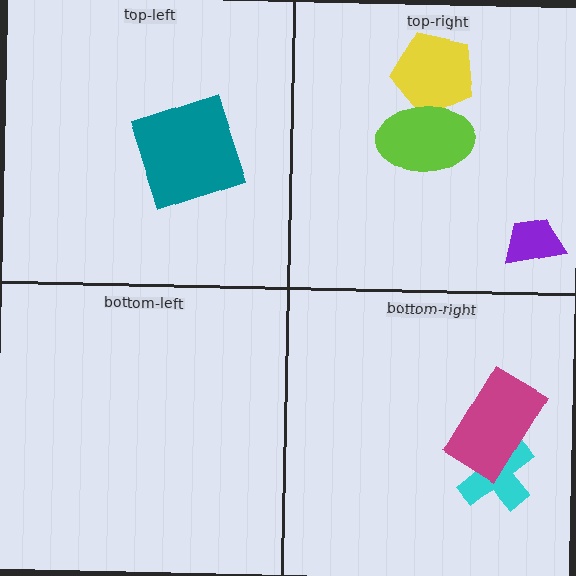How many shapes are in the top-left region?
1.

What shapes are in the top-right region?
The yellow pentagon, the purple trapezoid, the lime ellipse.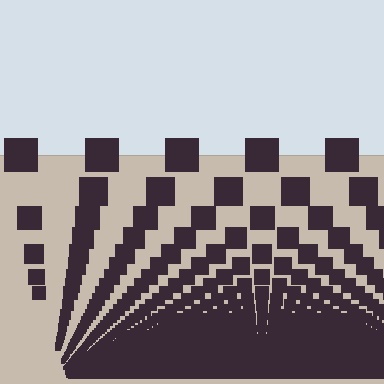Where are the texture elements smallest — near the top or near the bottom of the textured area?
Near the bottom.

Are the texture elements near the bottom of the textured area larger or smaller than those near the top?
Smaller. The gradient is inverted — elements near the bottom are smaller and denser.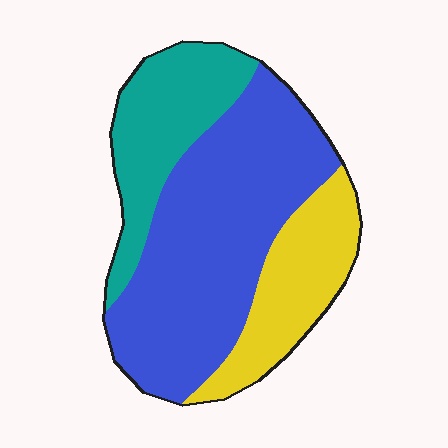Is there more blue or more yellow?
Blue.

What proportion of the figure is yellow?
Yellow covers 22% of the figure.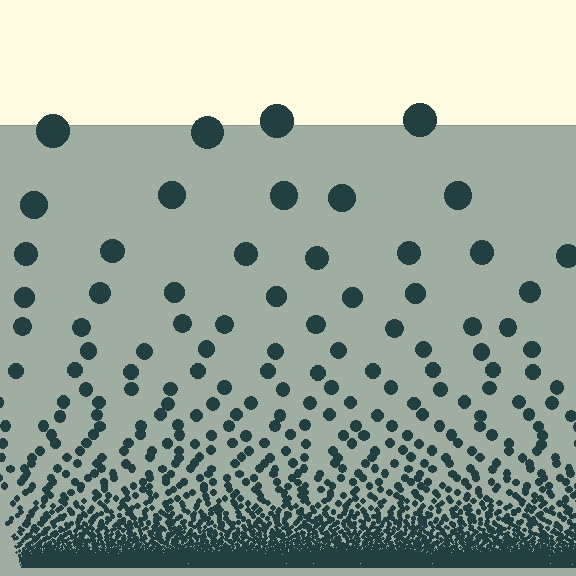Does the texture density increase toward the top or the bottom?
Density increases toward the bottom.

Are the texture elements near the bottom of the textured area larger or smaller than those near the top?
Smaller. The gradient is inverted — elements near the bottom are smaller and denser.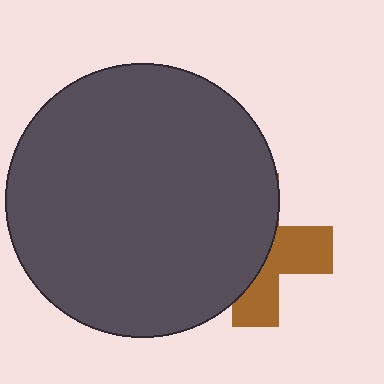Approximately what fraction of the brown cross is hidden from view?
Roughly 59% of the brown cross is hidden behind the dark gray circle.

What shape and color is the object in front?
The object in front is a dark gray circle.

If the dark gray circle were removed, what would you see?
You would see the complete brown cross.